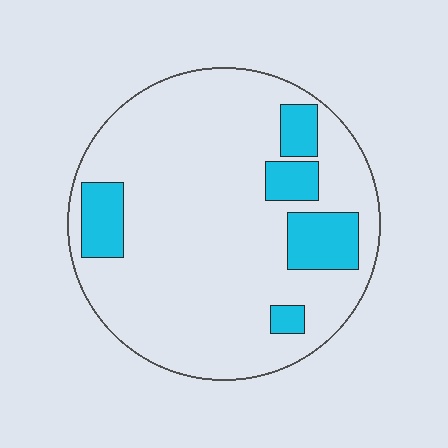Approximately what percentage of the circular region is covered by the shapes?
Approximately 15%.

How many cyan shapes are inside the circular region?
5.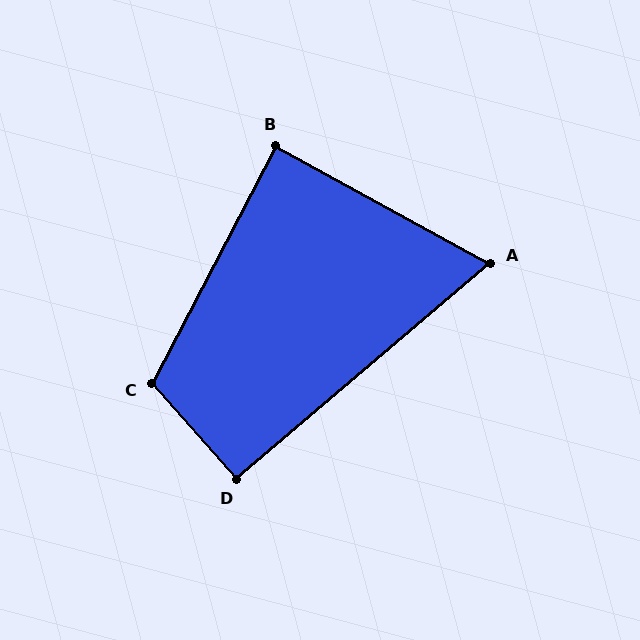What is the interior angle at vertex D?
Approximately 91 degrees (approximately right).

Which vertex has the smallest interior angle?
A, at approximately 69 degrees.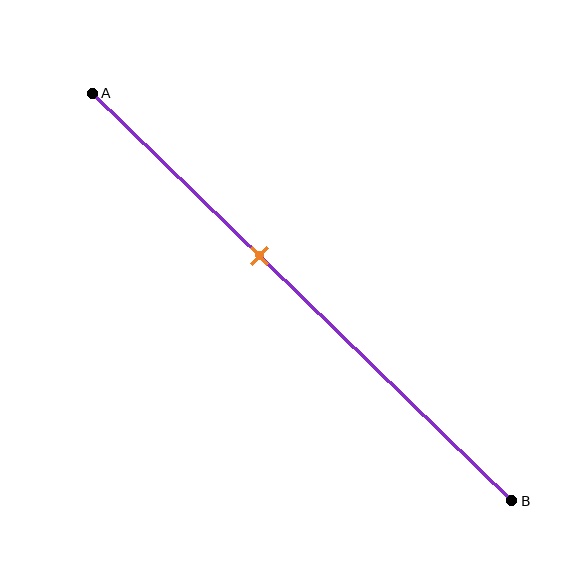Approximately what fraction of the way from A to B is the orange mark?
The orange mark is approximately 40% of the way from A to B.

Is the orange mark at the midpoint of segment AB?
No, the mark is at about 40% from A, not at the 50% midpoint.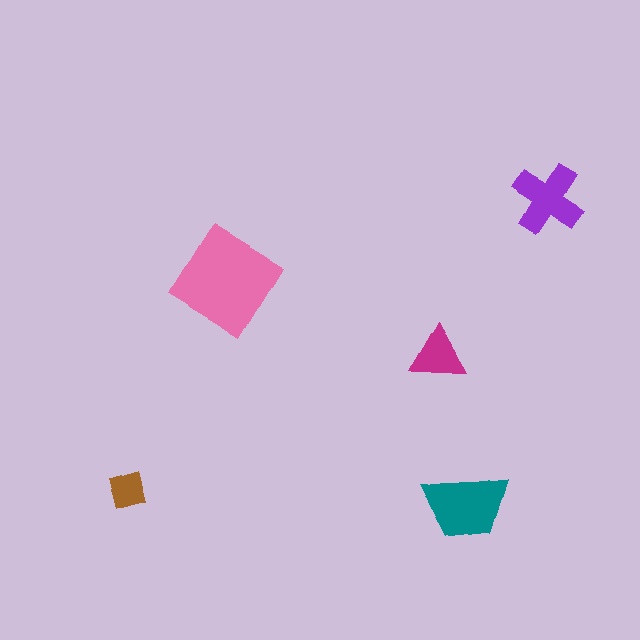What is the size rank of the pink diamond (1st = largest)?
1st.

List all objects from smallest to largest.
The brown square, the magenta triangle, the purple cross, the teal trapezoid, the pink diamond.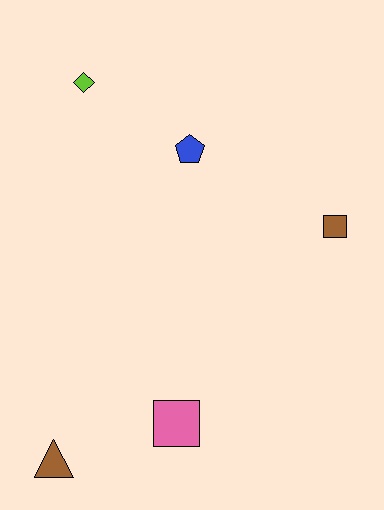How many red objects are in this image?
There are no red objects.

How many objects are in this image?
There are 5 objects.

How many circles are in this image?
There are no circles.